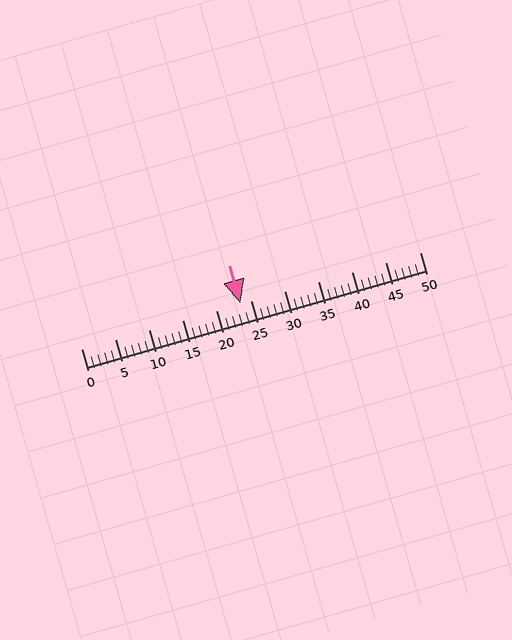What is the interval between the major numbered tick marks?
The major tick marks are spaced 5 units apart.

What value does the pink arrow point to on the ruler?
The pink arrow points to approximately 24.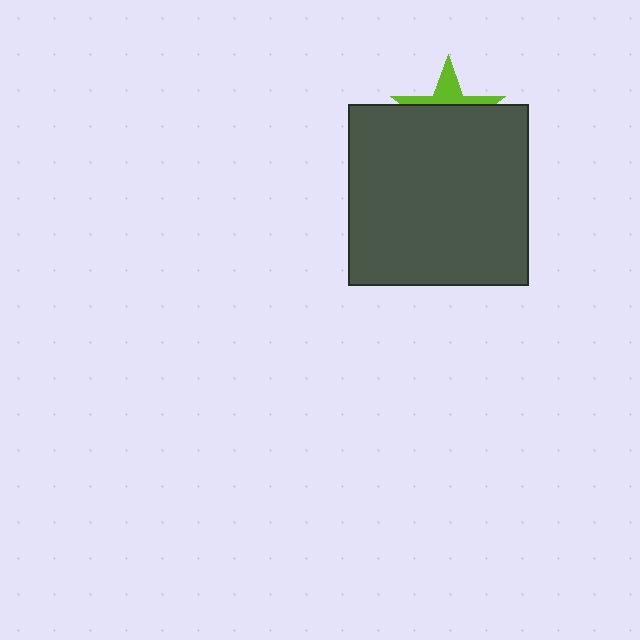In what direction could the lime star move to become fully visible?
The lime star could move up. That would shift it out from behind the dark gray square entirely.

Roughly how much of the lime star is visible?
A small part of it is visible (roughly 34%).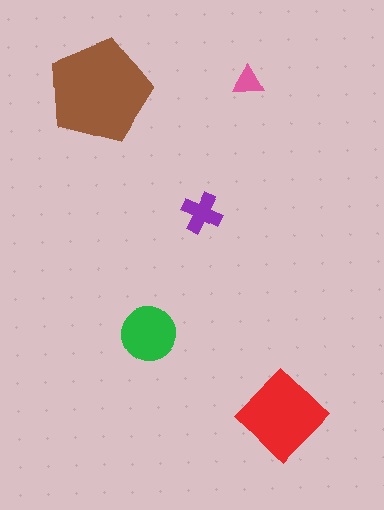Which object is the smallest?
The pink triangle.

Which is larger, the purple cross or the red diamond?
The red diamond.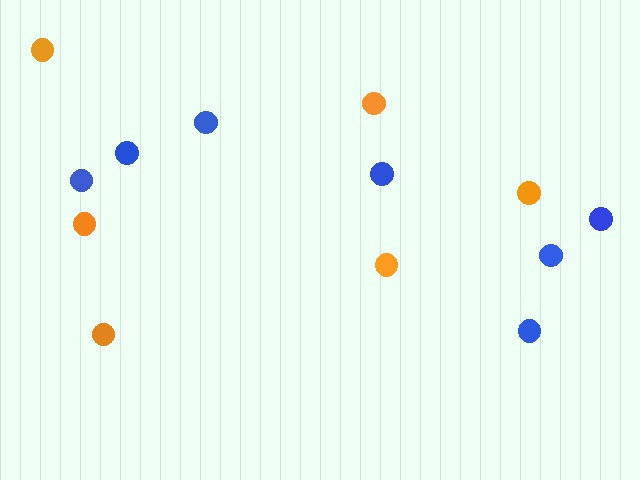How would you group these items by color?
There are 2 groups: one group of blue circles (7) and one group of orange circles (6).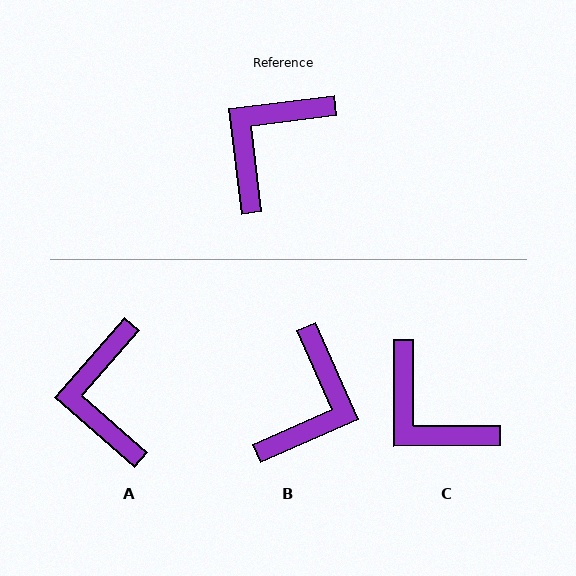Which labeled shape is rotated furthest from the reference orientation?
B, about 163 degrees away.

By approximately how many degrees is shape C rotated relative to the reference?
Approximately 83 degrees counter-clockwise.